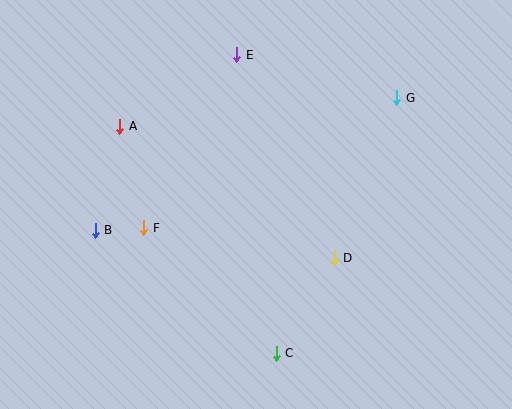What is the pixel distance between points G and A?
The distance between G and A is 278 pixels.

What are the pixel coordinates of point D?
Point D is at (334, 258).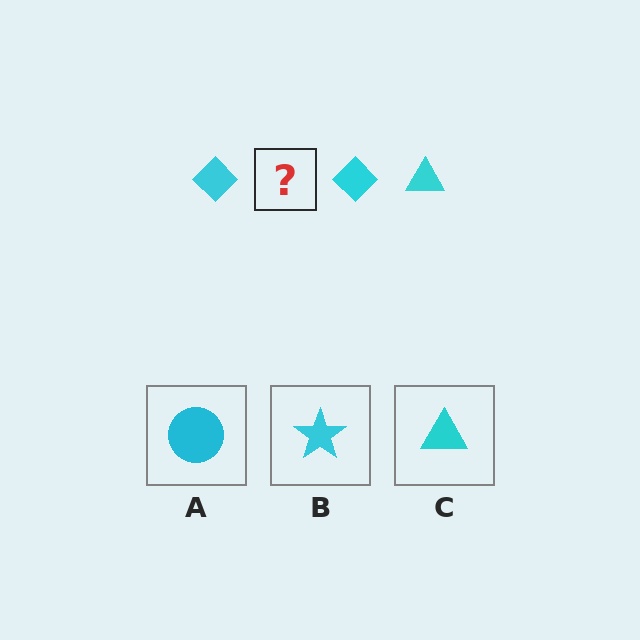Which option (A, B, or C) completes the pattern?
C.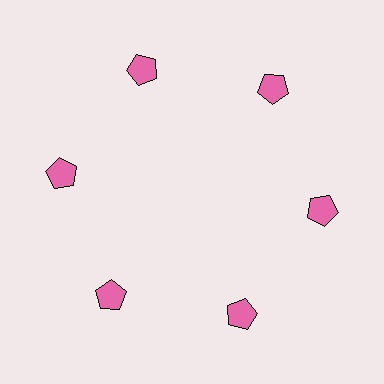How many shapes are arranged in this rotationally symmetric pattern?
There are 6 shapes, arranged in 6 groups of 1.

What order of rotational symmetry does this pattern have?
This pattern has 6-fold rotational symmetry.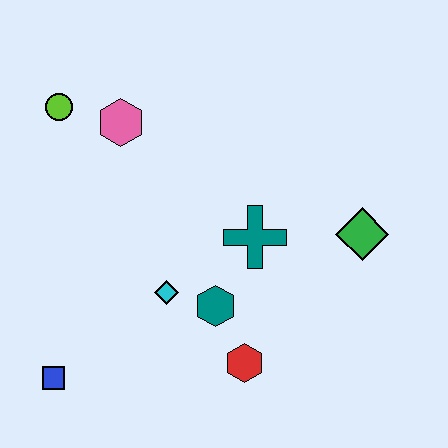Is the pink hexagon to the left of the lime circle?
No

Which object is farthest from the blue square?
The green diamond is farthest from the blue square.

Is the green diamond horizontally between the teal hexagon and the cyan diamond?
No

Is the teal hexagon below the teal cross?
Yes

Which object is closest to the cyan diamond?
The teal hexagon is closest to the cyan diamond.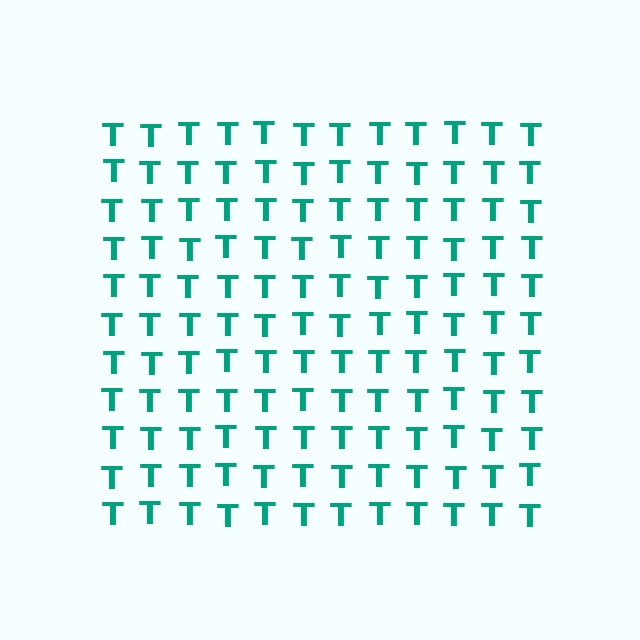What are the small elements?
The small elements are letter T's.